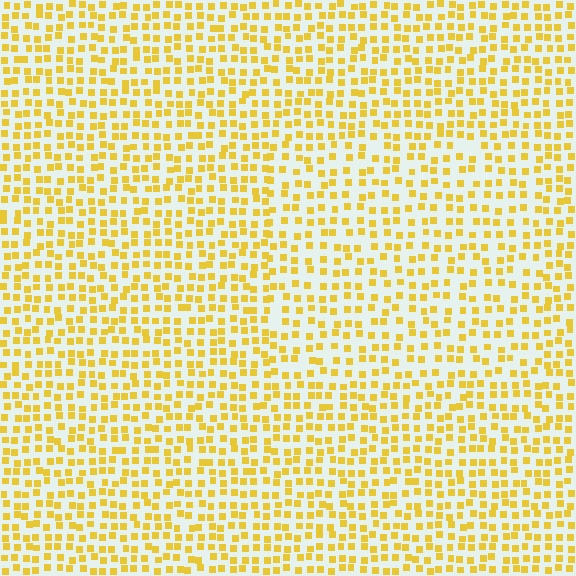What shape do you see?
I see a rectangle.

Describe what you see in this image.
The image contains small yellow elements arranged at two different densities. A rectangle-shaped region is visible where the elements are less densely packed than the surrounding area.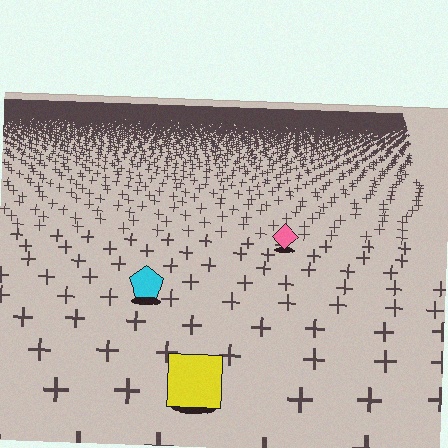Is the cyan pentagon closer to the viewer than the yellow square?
No. The yellow square is closer — you can tell from the texture gradient: the ground texture is coarser near it.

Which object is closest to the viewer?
The yellow square is closest. The texture marks near it are larger and more spread out.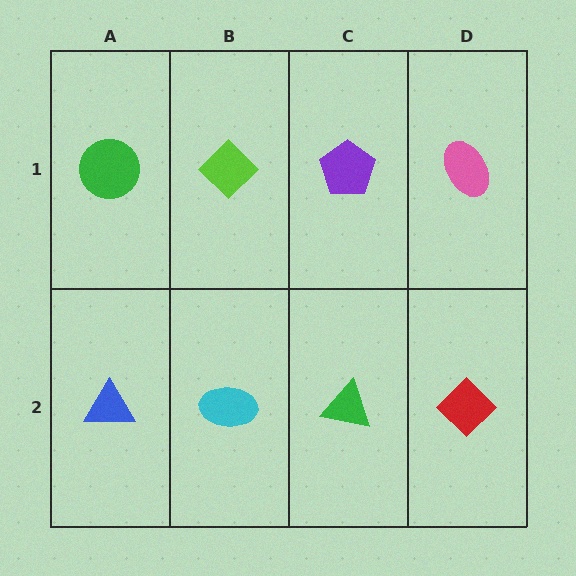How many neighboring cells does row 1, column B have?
3.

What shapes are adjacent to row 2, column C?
A purple pentagon (row 1, column C), a cyan ellipse (row 2, column B), a red diamond (row 2, column D).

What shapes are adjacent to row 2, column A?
A green circle (row 1, column A), a cyan ellipse (row 2, column B).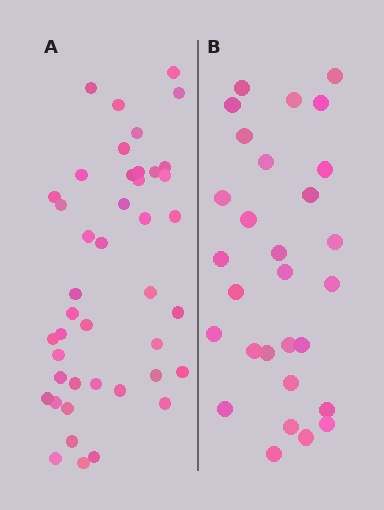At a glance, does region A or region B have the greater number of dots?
Region A (the left region) has more dots.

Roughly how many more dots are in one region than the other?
Region A has approximately 15 more dots than region B.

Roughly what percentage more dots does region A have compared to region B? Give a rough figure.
About 50% more.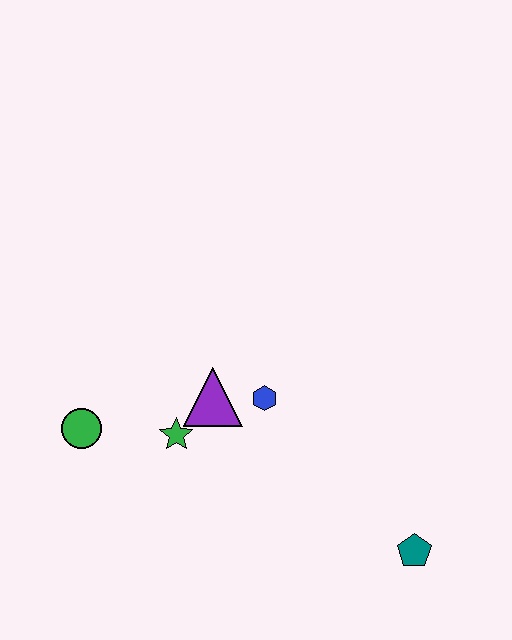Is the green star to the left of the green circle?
No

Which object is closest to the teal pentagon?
The blue hexagon is closest to the teal pentagon.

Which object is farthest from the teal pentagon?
The green circle is farthest from the teal pentagon.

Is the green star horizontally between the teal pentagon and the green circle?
Yes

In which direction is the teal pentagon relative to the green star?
The teal pentagon is to the right of the green star.